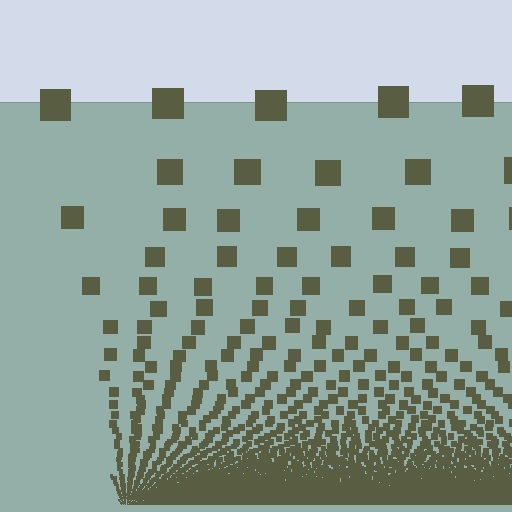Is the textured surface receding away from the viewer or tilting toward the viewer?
The surface appears to tilt toward the viewer. Texture elements get larger and sparser toward the top.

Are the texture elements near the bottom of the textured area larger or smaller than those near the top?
Smaller. The gradient is inverted — elements near the bottom are smaller and denser.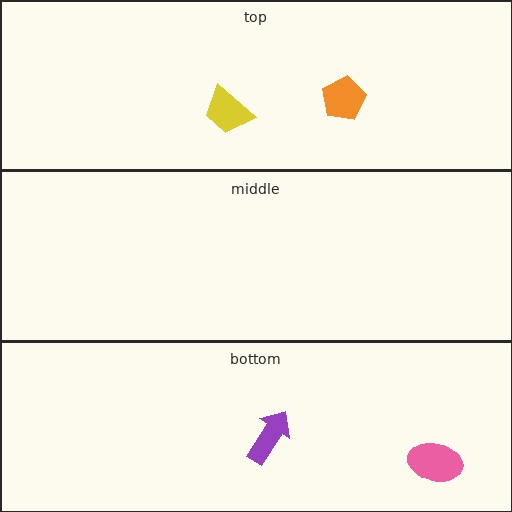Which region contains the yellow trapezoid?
The top region.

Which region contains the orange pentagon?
The top region.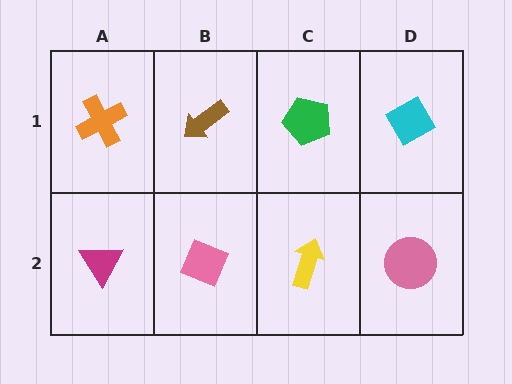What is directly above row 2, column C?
A green pentagon.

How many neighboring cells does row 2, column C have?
3.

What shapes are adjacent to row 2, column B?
A brown arrow (row 1, column B), a magenta triangle (row 2, column A), a yellow arrow (row 2, column C).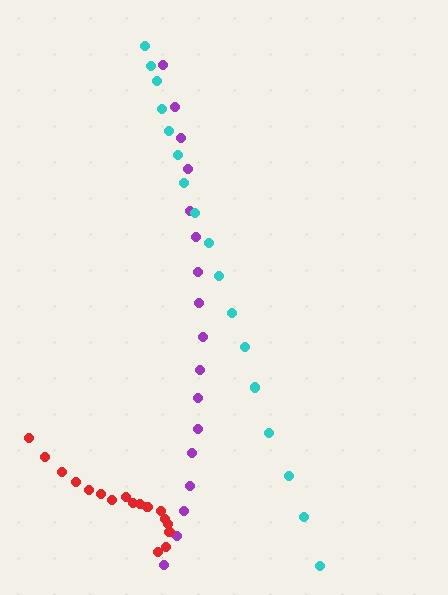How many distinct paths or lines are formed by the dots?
There are 3 distinct paths.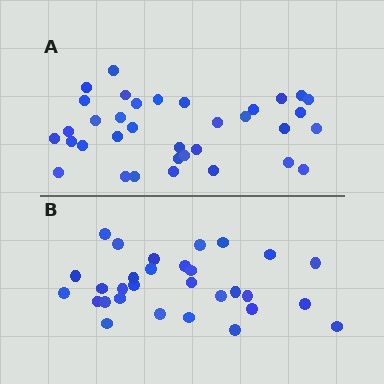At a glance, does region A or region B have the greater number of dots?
Region A (the top region) has more dots.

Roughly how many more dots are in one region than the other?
Region A has about 5 more dots than region B.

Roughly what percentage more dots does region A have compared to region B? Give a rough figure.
About 15% more.